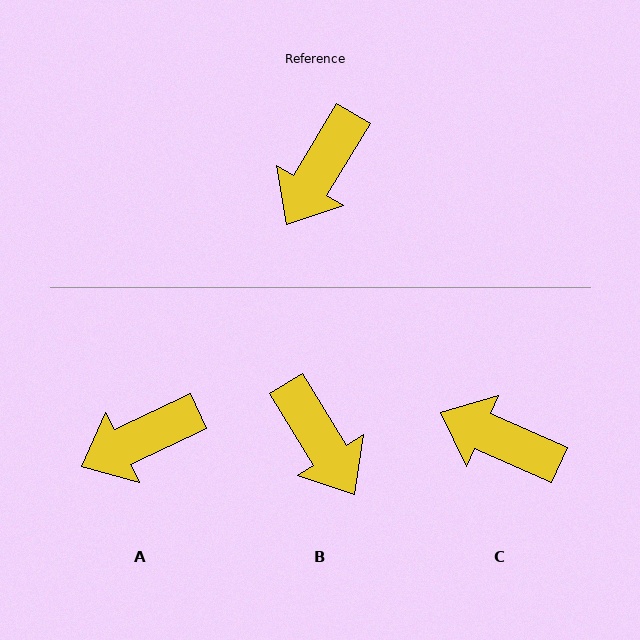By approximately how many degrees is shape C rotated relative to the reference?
Approximately 83 degrees clockwise.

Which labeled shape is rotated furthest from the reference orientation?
C, about 83 degrees away.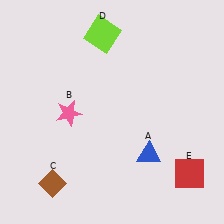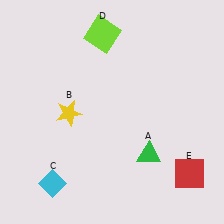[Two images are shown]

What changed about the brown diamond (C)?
In Image 1, C is brown. In Image 2, it changed to cyan.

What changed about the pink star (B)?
In Image 1, B is pink. In Image 2, it changed to yellow.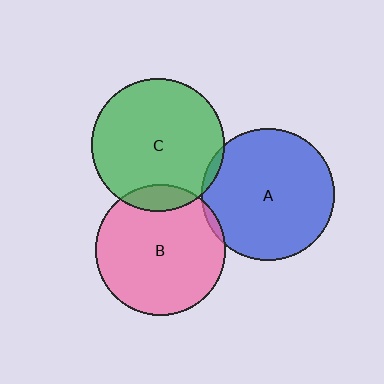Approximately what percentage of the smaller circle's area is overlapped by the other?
Approximately 10%.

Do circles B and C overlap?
Yes.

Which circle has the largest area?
Circle C (green).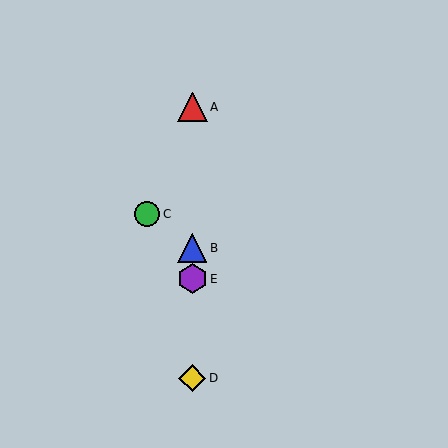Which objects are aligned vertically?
Objects A, B, D, E are aligned vertically.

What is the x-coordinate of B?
Object B is at x≈192.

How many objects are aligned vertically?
4 objects (A, B, D, E) are aligned vertically.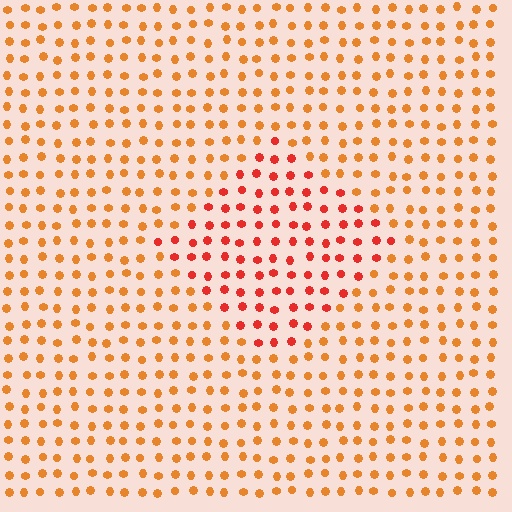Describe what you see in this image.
The image is filled with small orange elements in a uniform arrangement. A diamond-shaped region is visible where the elements are tinted to a slightly different hue, forming a subtle color boundary.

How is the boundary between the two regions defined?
The boundary is defined purely by a slight shift in hue (about 28 degrees). Spacing, size, and orientation are identical on both sides.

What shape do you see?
I see a diamond.